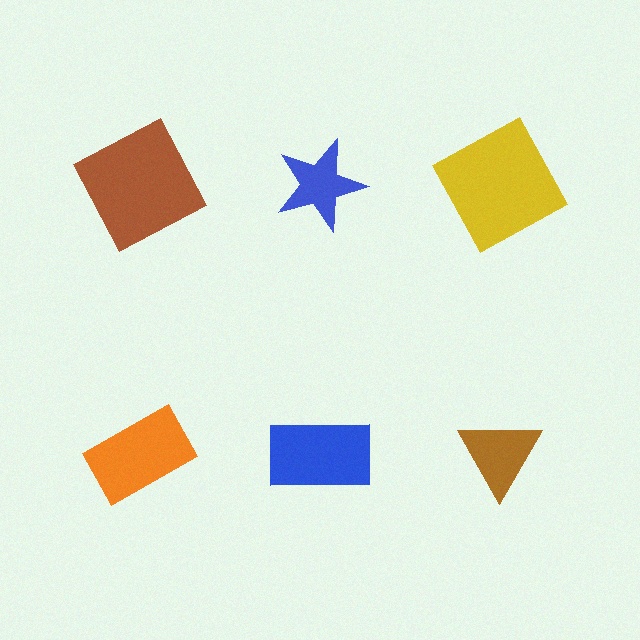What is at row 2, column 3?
A brown triangle.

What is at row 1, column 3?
A yellow square.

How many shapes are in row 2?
3 shapes.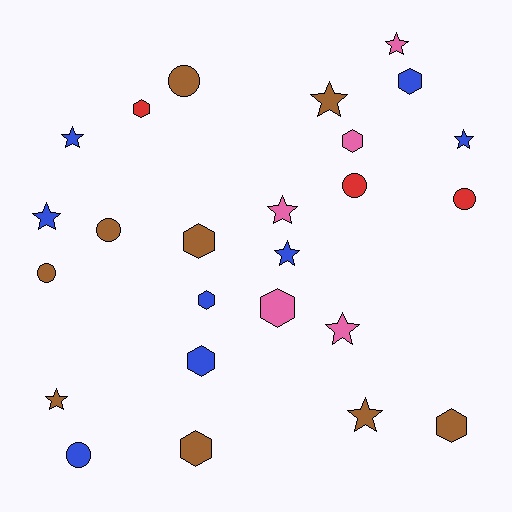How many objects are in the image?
There are 25 objects.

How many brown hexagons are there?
There are 3 brown hexagons.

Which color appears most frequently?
Brown, with 9 objects.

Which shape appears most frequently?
Star, with 10 objects.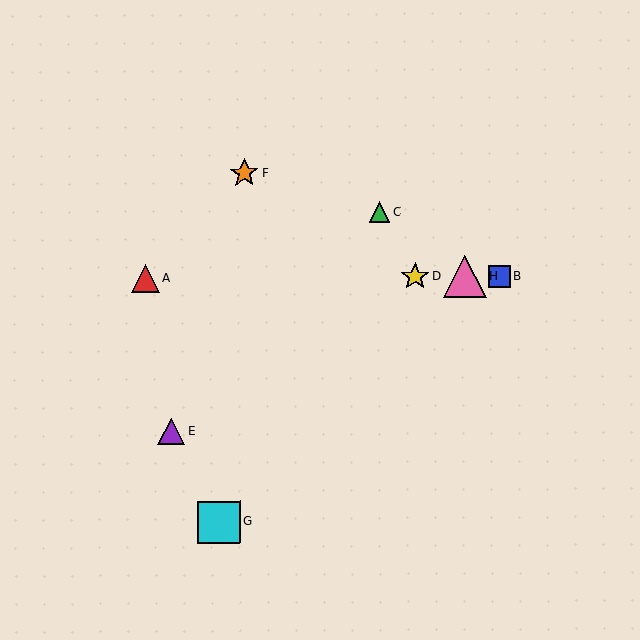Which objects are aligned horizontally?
Objects A, B, D, H are aligned horizontally.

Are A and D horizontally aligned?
Yes, both are at y≈279.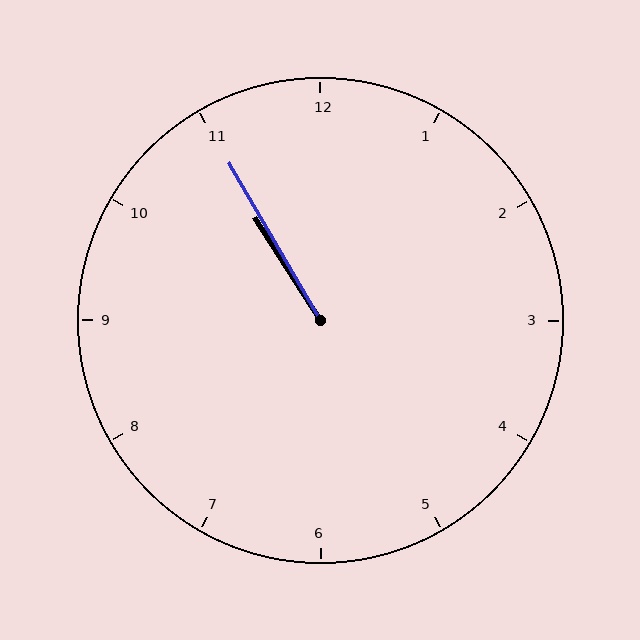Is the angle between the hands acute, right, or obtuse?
It is acute.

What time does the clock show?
10:55.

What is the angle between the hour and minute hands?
Approximately 2 degrees.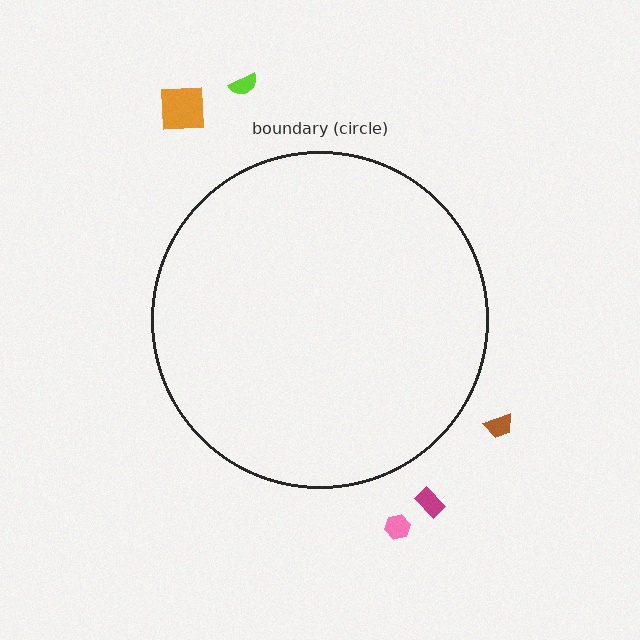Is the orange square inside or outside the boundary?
Outside.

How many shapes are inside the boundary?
0 inside, 5 outside.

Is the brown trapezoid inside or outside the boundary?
Outside.